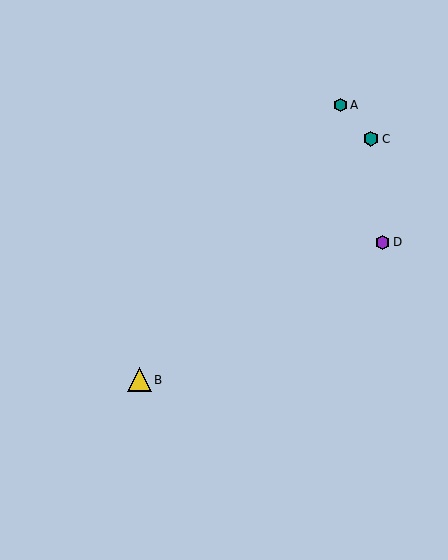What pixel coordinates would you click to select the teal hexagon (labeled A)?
Click at (341, 105) to select the teal hexagon A.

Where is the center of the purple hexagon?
The center of the purple hexagon is at (382, 243).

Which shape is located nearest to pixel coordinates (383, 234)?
The purple hexagon (labeled D) at (382, 243) is nearest to that location.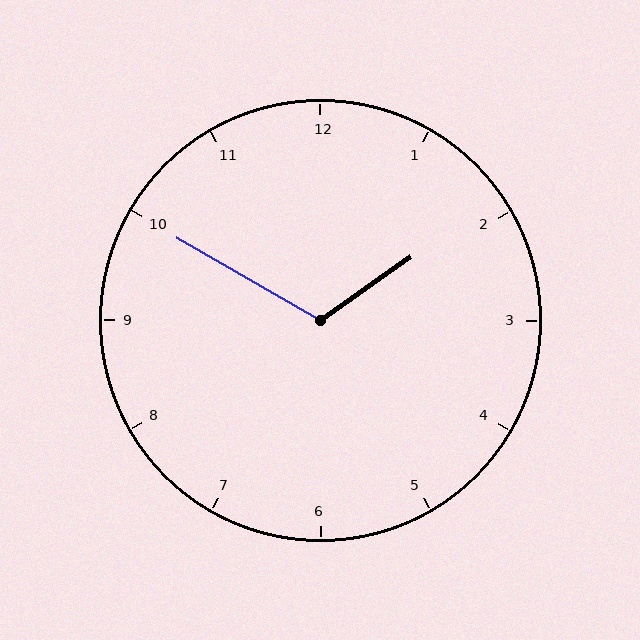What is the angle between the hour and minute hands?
Approximately 115 degrees.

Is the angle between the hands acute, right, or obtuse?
It is obtuse.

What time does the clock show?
1:50.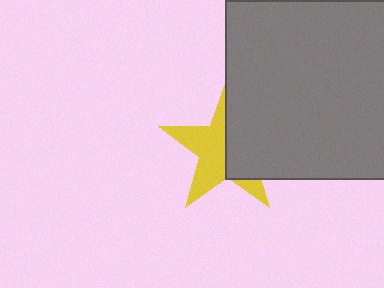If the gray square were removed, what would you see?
You would see the complete yellow star.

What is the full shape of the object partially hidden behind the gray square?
The partially hidden object is a yellow star.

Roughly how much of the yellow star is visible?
About half of it is visible (roughly 55%).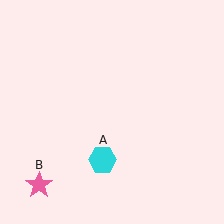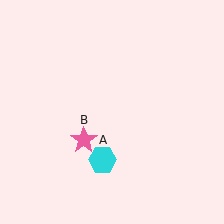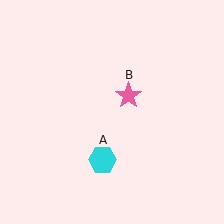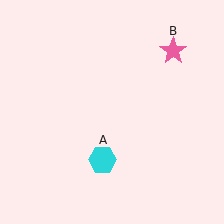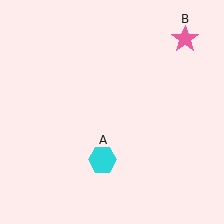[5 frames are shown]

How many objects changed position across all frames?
1 object changed position: pink star (object B).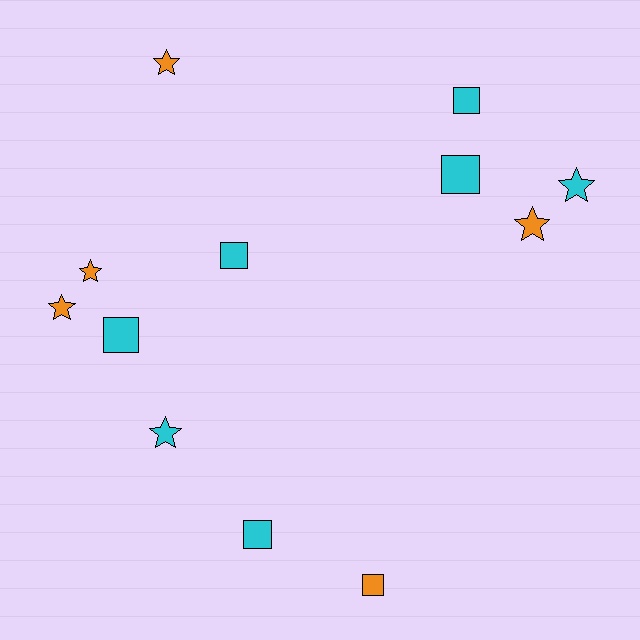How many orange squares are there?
There is 1 orange square.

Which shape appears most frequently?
Star, with 6 objects.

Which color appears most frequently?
Cyan, with 7 objects.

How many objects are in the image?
There are 12 objects.